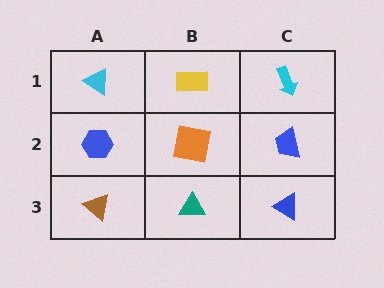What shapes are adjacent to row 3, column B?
An orange square (row 2, column B), a brown triangle (row 3, column A), a blue triangle (row 3, column C).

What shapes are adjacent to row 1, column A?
A blue hexagon (row 2, column A), a yellow rectangle (row 1, column B).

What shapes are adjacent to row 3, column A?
A blue hexagon (row 2, column A), a teal triangle (row 3, column B).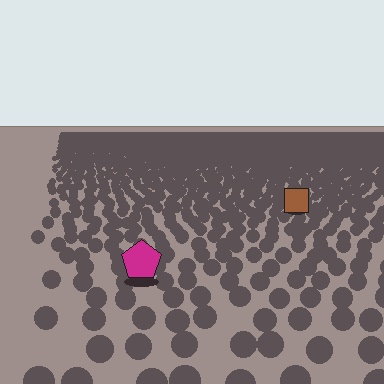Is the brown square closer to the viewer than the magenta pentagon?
No. The magenta pentagon is closer — you can tell from the texture gradient: the ground texture is coarser near it.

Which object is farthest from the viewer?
The brown square is farthest from the viewer. It appears smaller and the ground texture around it is denser.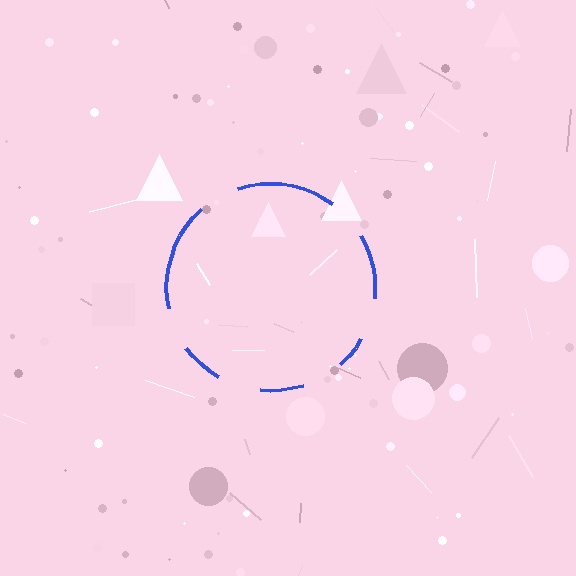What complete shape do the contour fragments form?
The contour fragments form a circle.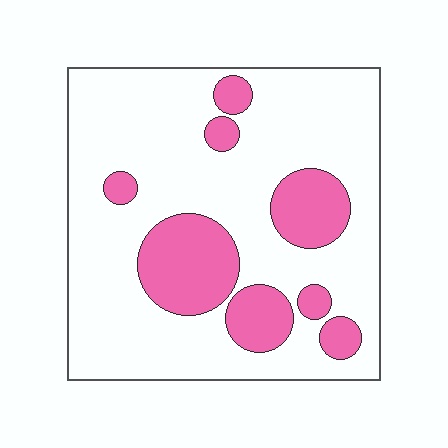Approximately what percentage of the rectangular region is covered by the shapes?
Approximately 25%.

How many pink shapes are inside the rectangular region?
8.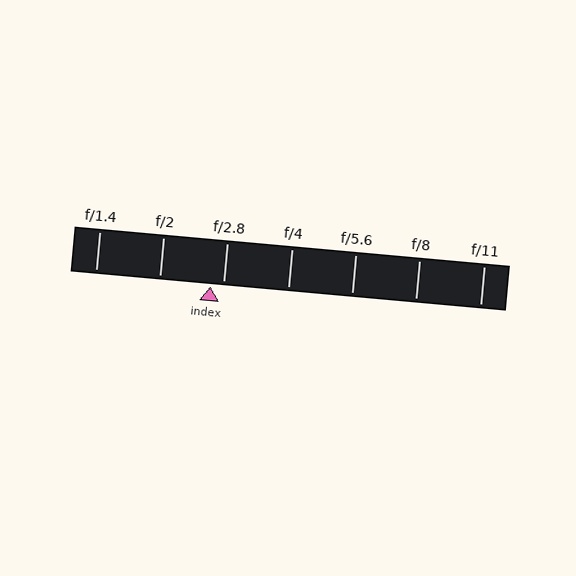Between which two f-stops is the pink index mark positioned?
The index mark is between f/2 and f/2.8.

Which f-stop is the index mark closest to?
The index mark is closest to f/2.8.